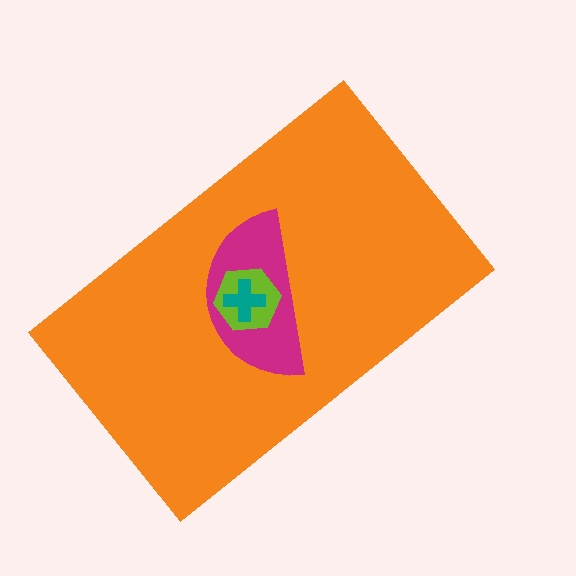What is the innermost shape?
The teal cross.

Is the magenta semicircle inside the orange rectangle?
Yes.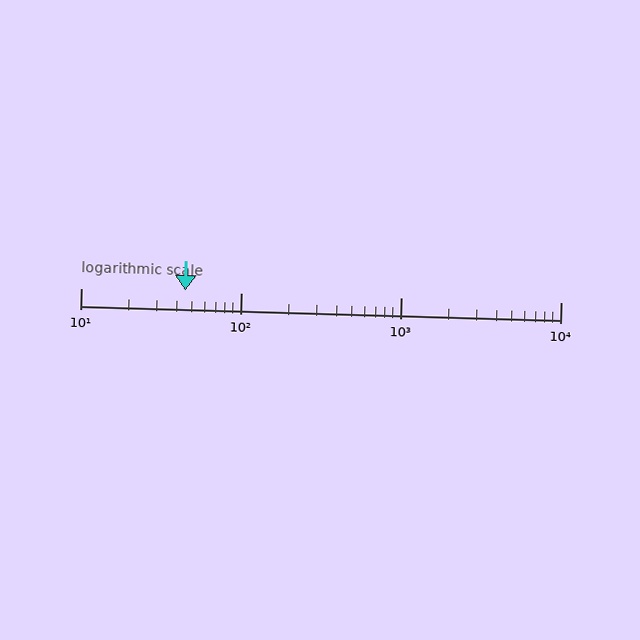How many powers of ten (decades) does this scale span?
The scale spans 3 decades, from 10 to 10000.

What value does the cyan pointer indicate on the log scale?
The pointer indicates approximately 45.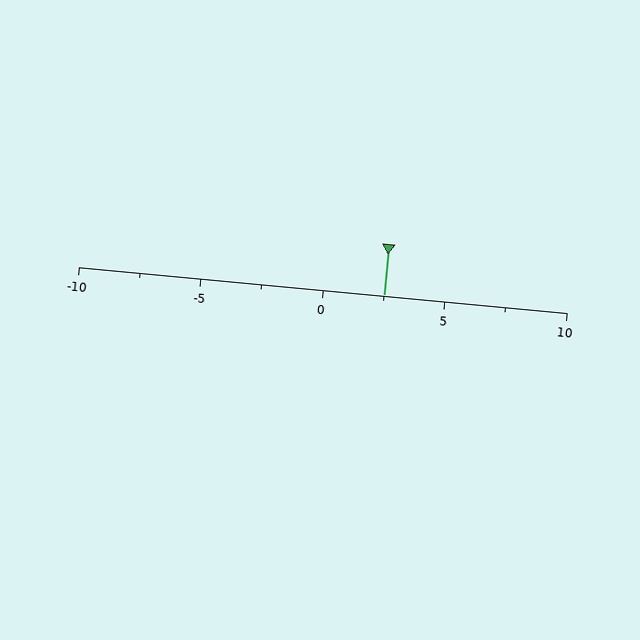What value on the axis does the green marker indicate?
The marker indicates approximately 2.5.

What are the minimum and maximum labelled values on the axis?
The axis runs from -10 to 10.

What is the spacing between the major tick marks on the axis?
The major ticks are spaced 5 apart.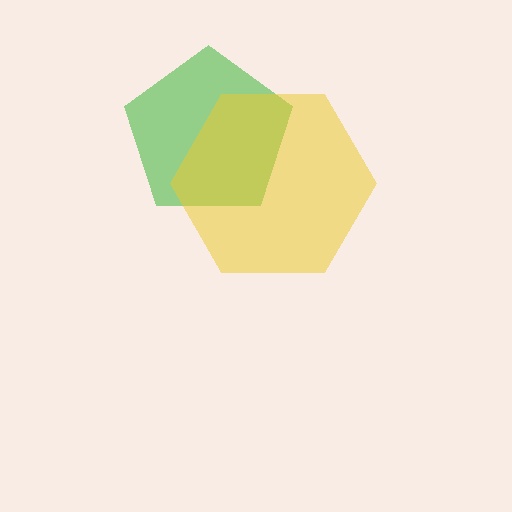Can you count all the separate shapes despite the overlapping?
Yes, there are 2 separate shapes.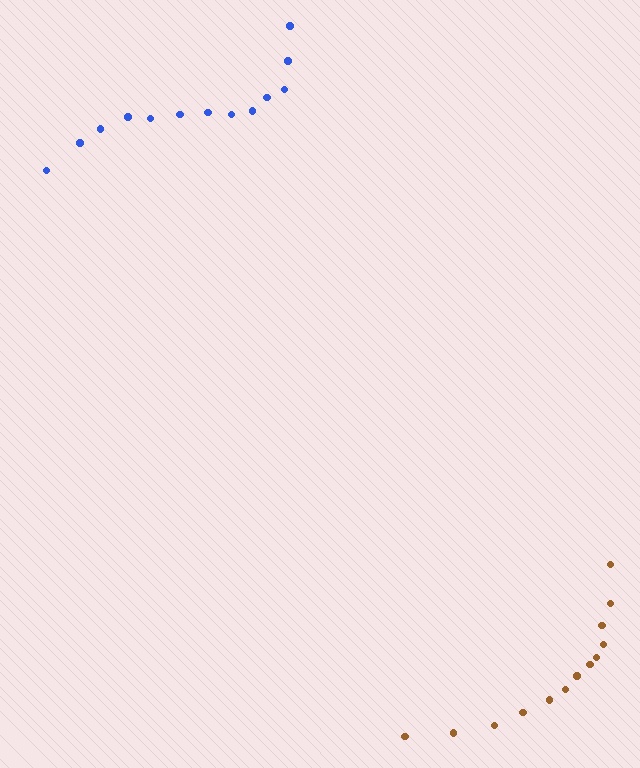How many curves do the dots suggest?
There are 2 distinct paths.